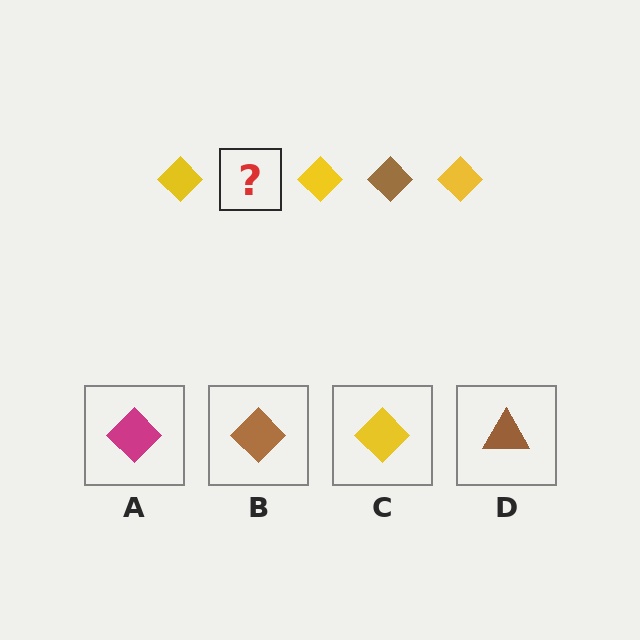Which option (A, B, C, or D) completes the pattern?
B.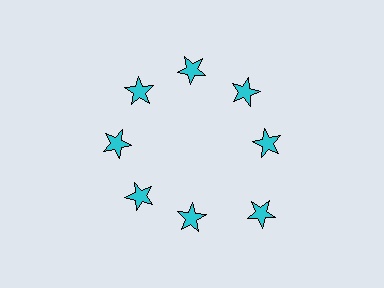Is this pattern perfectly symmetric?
No. The 8 cyan stars are arranged in a ring, but one element near the 4 o'clock position is pushed outward from the center, breaking the 8-fold rotational symmetry.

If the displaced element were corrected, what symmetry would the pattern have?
It would have 8-fold rotational symmetry — the pattern would map onto itself every 45 degrees.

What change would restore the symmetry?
The symmetry would be restored by moving it inward, back onto the ring so that all 8 stars sit at equal angles and equal distance from the center.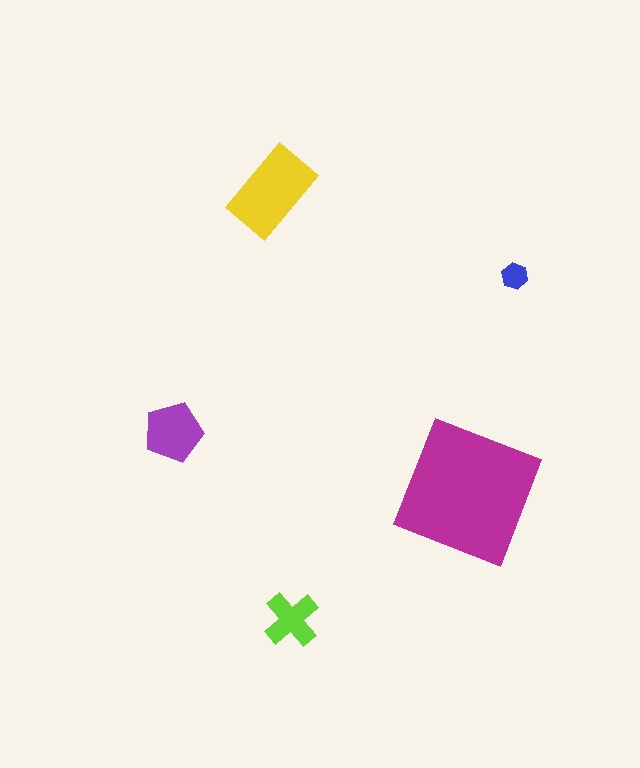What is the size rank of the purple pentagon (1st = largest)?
3rd.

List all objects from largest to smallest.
The magenta square, the yellow rectangle, the purple pentagon, the lime cross, the blue hexagon.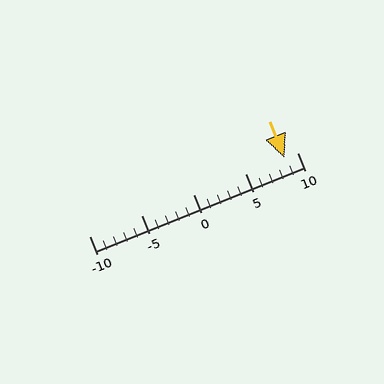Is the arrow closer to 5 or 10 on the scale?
The arrow is closer to 10.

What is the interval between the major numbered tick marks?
The major tick marks are spaced 5 units apart.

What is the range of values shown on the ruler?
The ruler shows values from -10 to 10.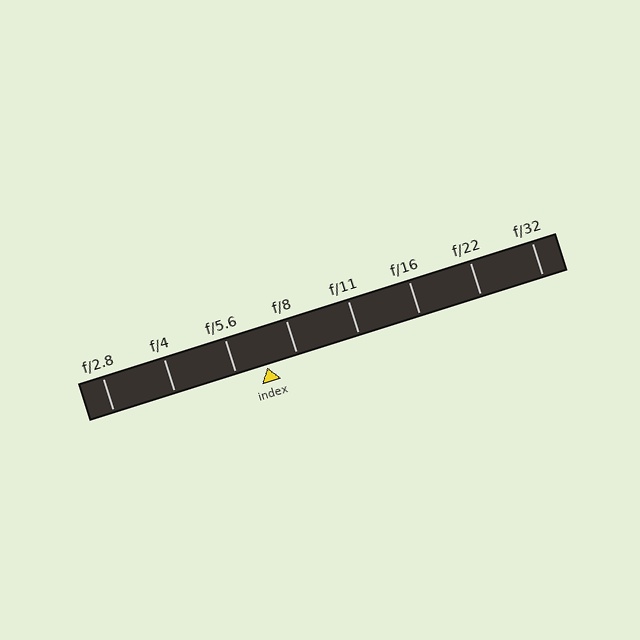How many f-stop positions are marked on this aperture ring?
There are 8 f-stop positions marked.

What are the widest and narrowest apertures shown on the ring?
The widest aperture shown is f/2.8 and the narrowest is f/32.